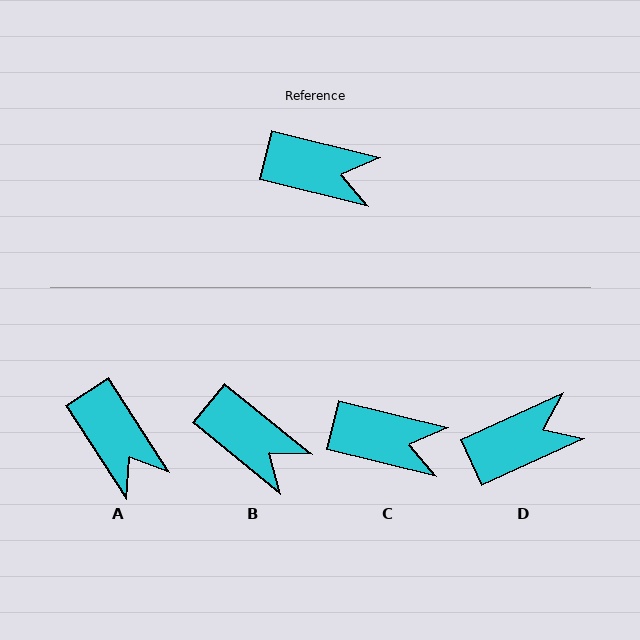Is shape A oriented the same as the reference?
No, it is off by about 43 degrees.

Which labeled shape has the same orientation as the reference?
C.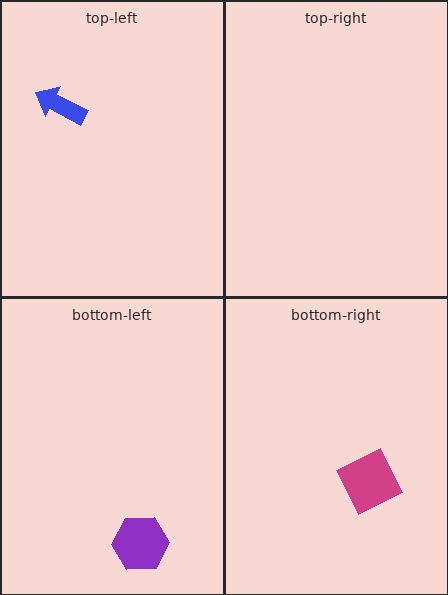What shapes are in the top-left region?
The blue arrow.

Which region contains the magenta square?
The bottom-right region.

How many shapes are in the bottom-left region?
1.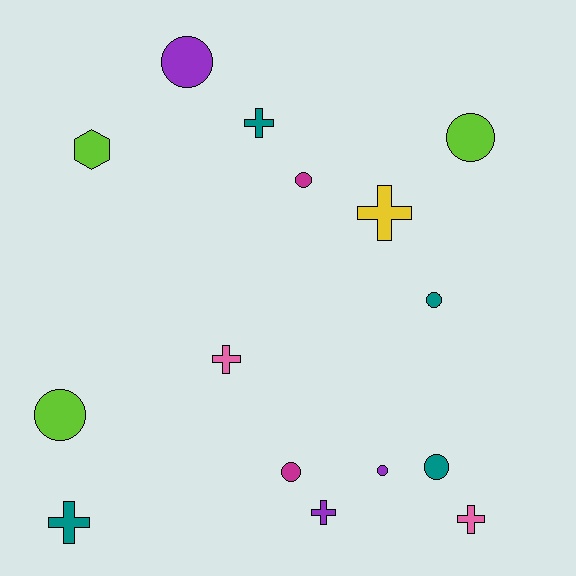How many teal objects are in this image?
There are 4 teal objects.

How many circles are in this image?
There are 8 circles.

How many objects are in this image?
There are 15 objects.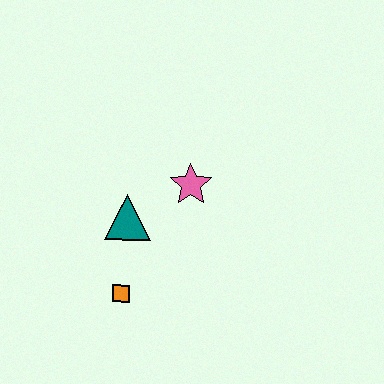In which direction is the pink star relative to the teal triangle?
The pink star is to the right of the teal triangle.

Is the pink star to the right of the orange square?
Yes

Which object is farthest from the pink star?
The orange square is farthest from the pink star.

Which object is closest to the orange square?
The teal triangle is closest to the orange square.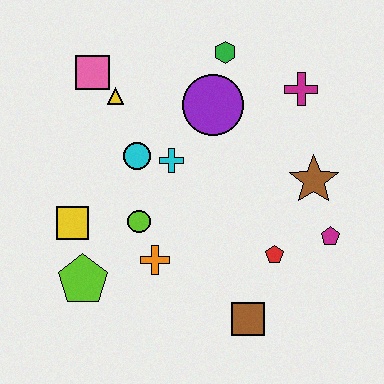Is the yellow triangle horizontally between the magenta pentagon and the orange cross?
No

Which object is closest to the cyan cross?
The cyan circle is closest to the cyan cross.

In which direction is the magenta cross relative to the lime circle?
The magenta cross is to the right of the lime circle.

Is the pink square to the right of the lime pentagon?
Yes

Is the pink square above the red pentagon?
Yes